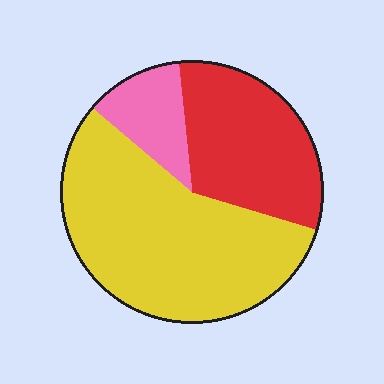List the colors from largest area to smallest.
From largest to smallest: yellow, red, pink.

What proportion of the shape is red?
Red covers about 30% of the shape.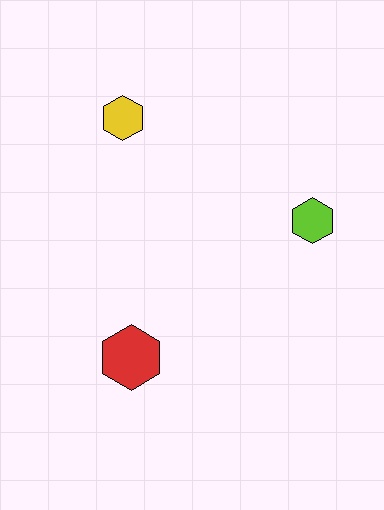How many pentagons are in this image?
There are no pentagons.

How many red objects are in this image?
There is 1 red object.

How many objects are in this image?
There are 3 objects.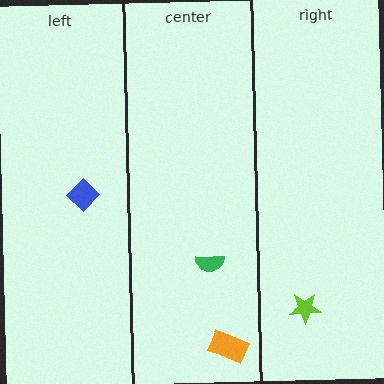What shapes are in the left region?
The blue diamond.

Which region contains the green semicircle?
The center region.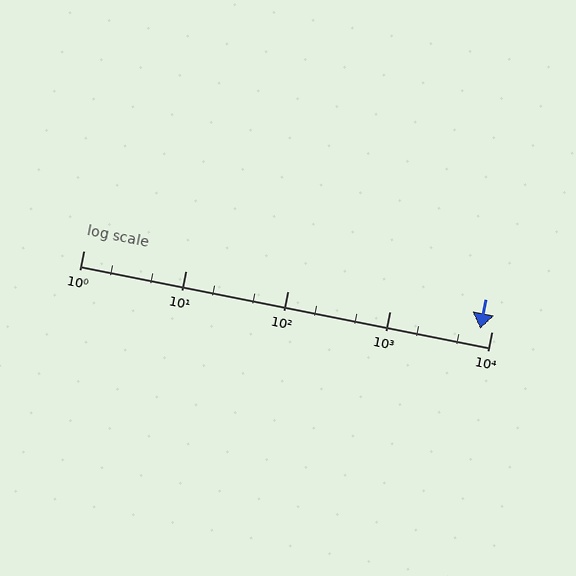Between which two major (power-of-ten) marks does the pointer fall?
The pointer is between 1000 and 10000.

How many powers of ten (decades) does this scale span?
The scale spans 4 decades, from 1 to 10000.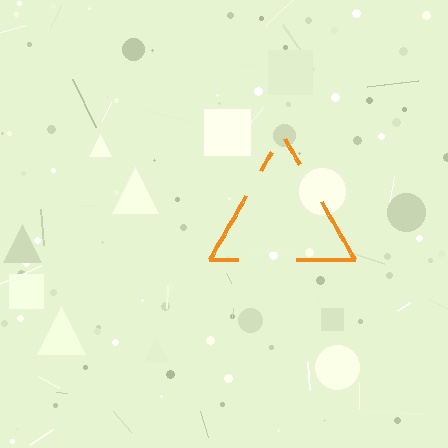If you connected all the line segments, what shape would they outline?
They would outline a triangle.